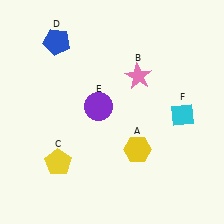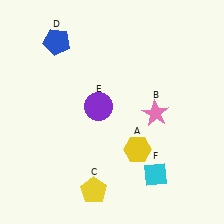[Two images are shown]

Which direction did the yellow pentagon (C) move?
The yellow pentagon (C) moved right.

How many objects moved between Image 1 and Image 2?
3 objects moved between the two images.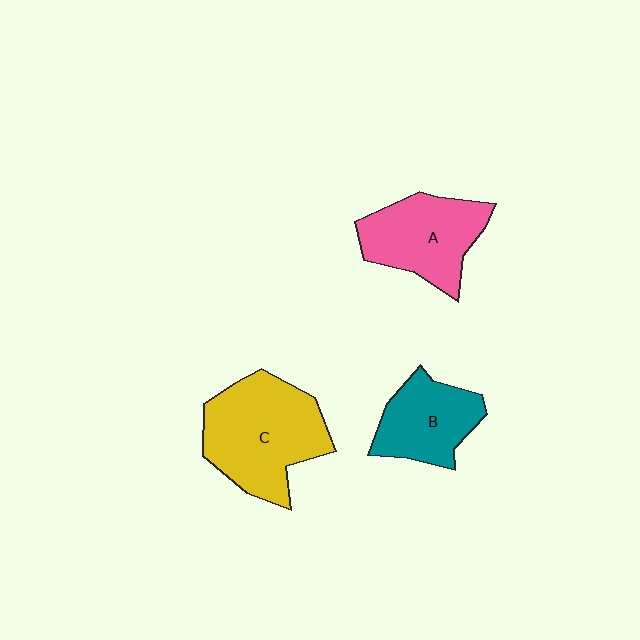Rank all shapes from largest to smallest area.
From largest to smallest: C (yellow), A (pink), B (teal).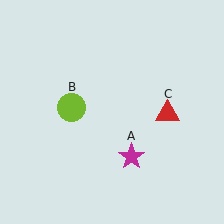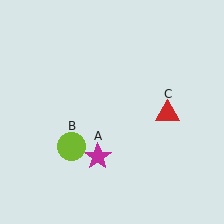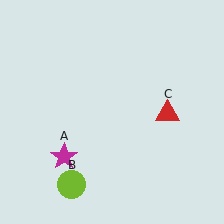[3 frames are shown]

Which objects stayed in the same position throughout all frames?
Red triangle (object C) remained stationary.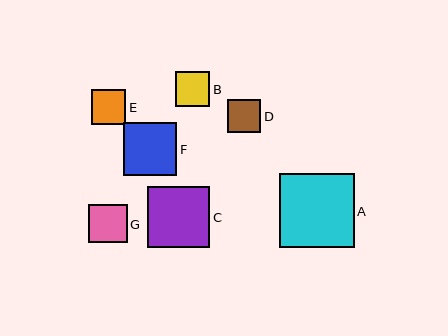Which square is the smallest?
Square D is the smallest with a size of approximately 33 pixels.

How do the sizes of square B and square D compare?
Square B and square D are approximately the same size.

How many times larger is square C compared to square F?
Square C is approximately 1.2 times the size of square F.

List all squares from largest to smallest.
From largest to smallest: A, C, F, G, E, B, D.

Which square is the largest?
Square A is the largest with a size of approximately 74 pixels.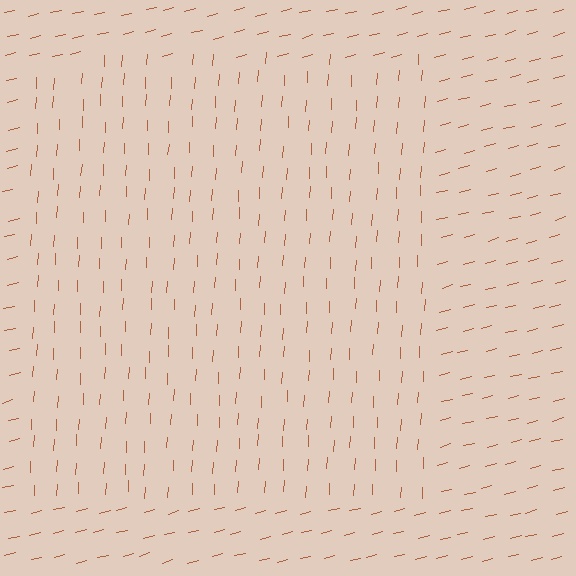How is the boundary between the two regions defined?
The boundary is defined purely by a change in line orientation (approximately 72 degrees difference). All lines are the same color and thickness.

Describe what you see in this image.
The image is filled with small brown line segments. A rectangle region in the image has lines oriented differently from the surrounding lines, creating a visible texture boundary.